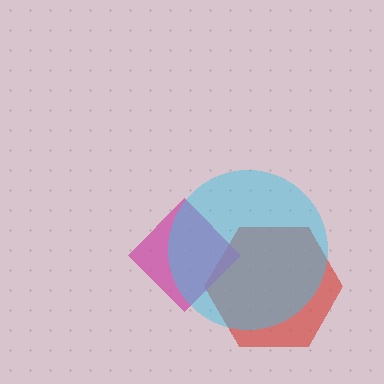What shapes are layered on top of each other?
The layered shapes are: a red hexagon, a magenta diamond, a cyan circle.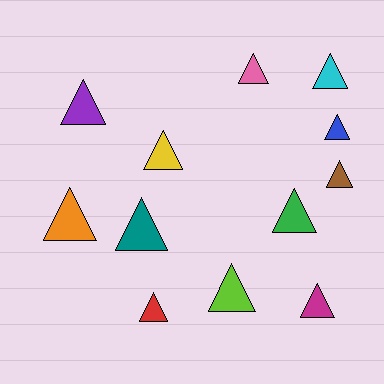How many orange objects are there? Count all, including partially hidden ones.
There is 1 orange object.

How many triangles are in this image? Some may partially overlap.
There are 12 triangles.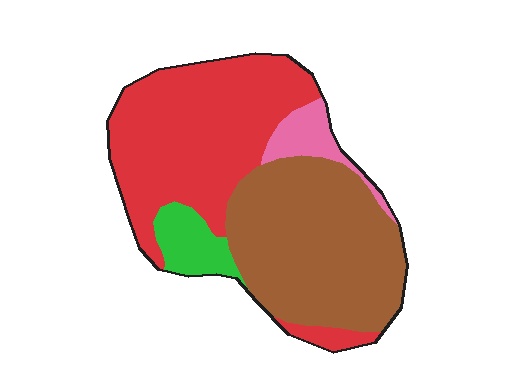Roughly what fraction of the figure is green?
Green covers 7% of the figure.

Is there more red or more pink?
Red.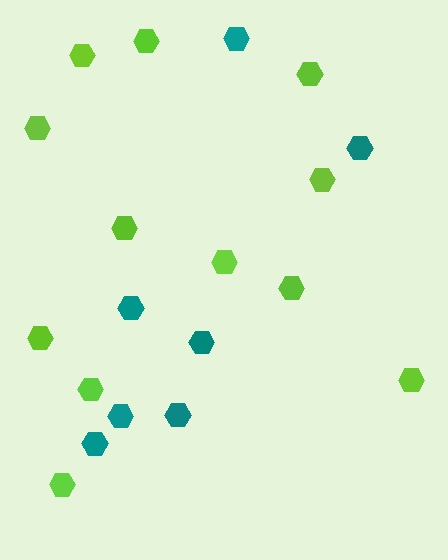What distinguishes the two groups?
There are 2 groups: one group of lime hexagons (12) and one group of teal hexagons (7).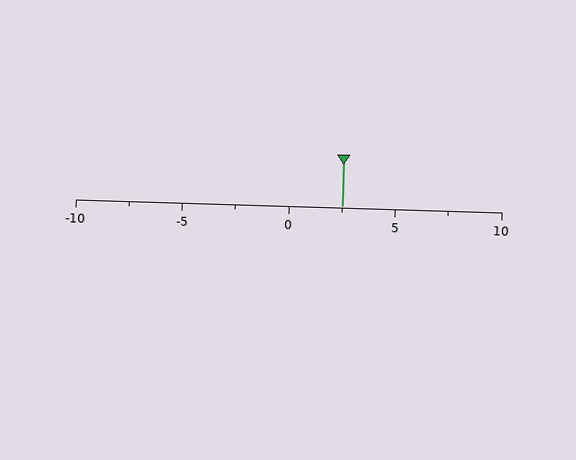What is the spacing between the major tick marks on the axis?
The major ticks are spaced 5 apart.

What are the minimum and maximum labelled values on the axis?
The axis runs from -10 to 10.